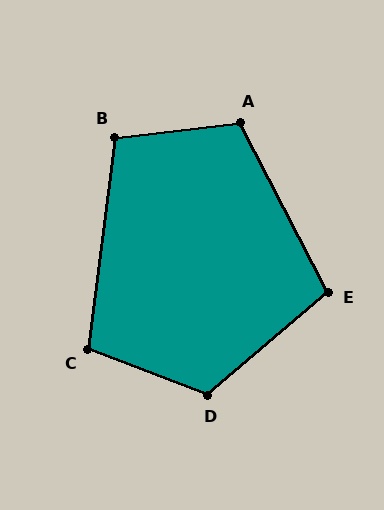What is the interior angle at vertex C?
Approximately 104 degrees (obtuse).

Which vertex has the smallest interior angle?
E, at approximately 103 degrees.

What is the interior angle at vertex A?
Approximately 111 degrees (obtuse).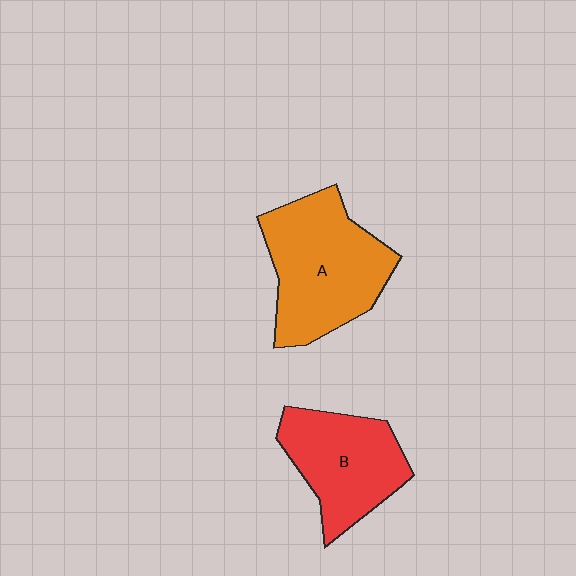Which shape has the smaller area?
Shape B (red).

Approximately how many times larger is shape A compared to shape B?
Approximately 1.3 times.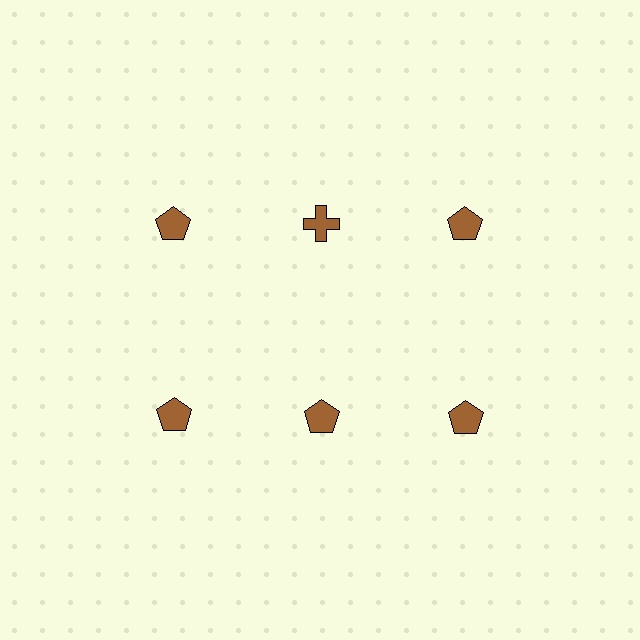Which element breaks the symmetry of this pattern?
The brown cross in the top row, second from left column breaks the symmetry. All other shapes are brown pentagons.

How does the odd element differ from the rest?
It has a different shape: cross instead of pentagon.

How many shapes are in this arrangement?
There are 6 shapes arranged in a grid pattern.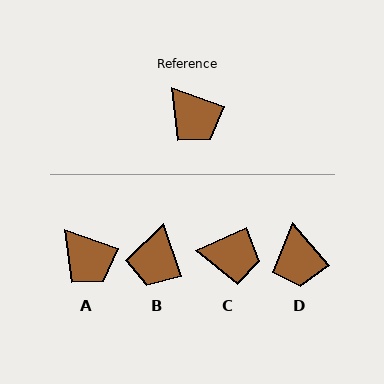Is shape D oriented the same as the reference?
No, it is off by about 30 degrees.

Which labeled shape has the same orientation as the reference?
A.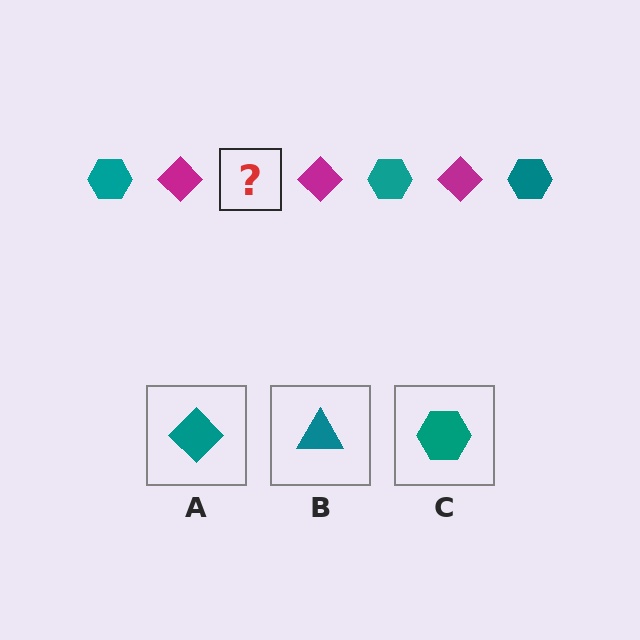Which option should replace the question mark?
Option C.